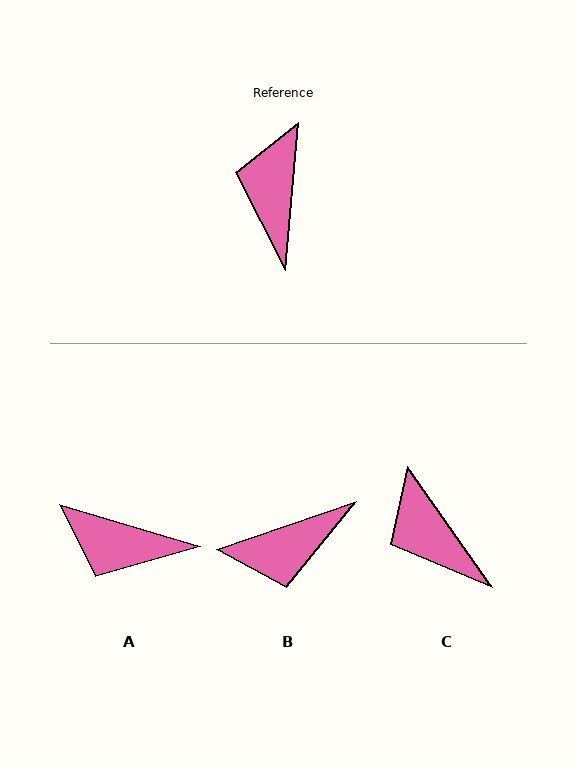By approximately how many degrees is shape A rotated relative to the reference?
Approximately 79 degrees counter-clockwise.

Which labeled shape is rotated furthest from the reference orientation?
B, about 114 degrees away.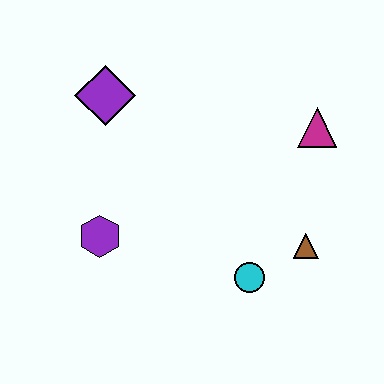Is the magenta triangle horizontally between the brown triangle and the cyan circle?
No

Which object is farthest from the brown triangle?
The purple diamond is farthest from the brown triangle.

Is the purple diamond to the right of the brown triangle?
No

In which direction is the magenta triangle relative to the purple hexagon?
The magenta triangle is to the right of the purple hexagon.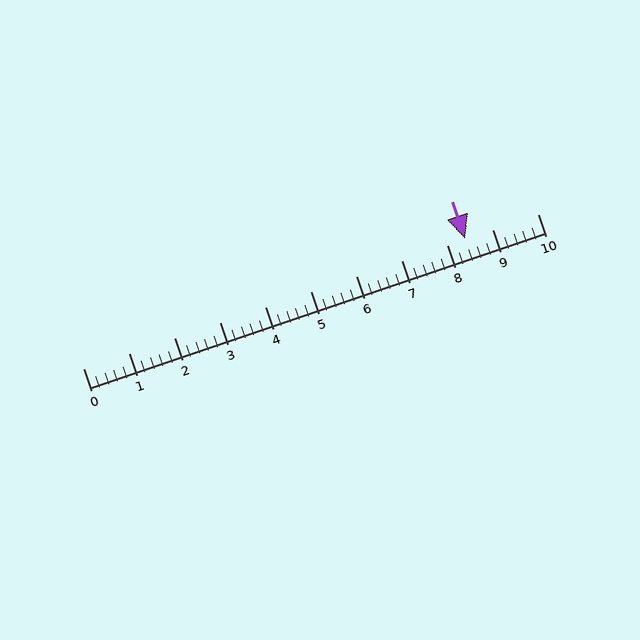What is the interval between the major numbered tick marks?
The major tick marks are spaced 1 units apart.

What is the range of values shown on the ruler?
The ruler shows values from 0 to 10.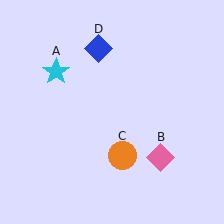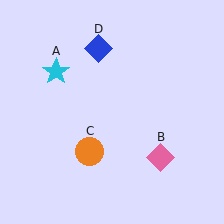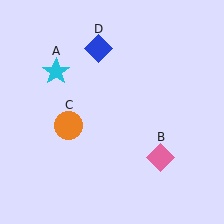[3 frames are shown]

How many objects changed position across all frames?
1 object changed position: orange circle (object C).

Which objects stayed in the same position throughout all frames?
Cyan star (object A) and pink diamond (object B) and blue diamond (object D) remained stationary.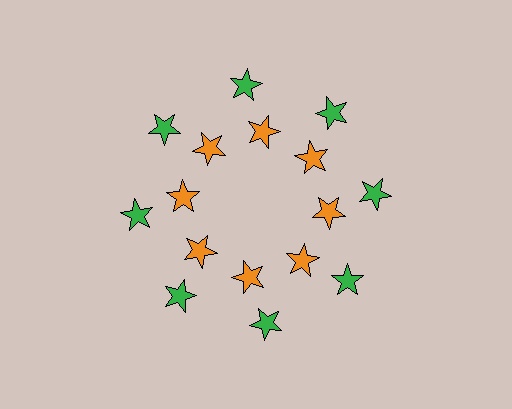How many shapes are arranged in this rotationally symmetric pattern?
There are 16 shapes, arranged in 8 groups of 2.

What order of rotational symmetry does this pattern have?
This pattern has 8-fold rotational symmetry.